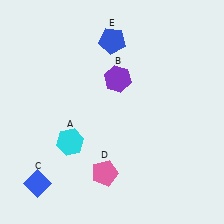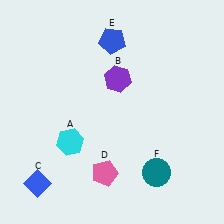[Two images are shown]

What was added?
A teal circle (F) was added in Image 2.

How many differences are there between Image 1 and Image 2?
There is 1 difference between the two images.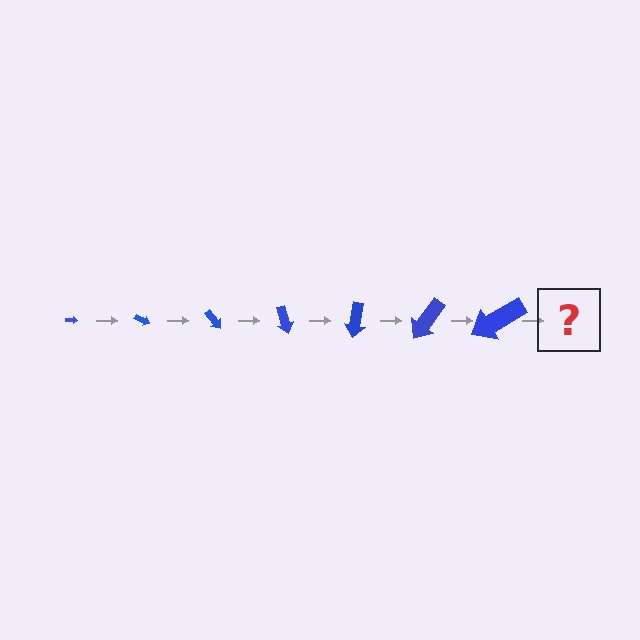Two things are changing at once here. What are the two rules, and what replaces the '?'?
The two rules are that the arrow grows larger each step and it rotates 25 degrees each step. The '?' should be an arrow, larger than the previous one and rotated 175 degrees from the start.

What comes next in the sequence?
The next element should be an arrow, larger than the previous one and rotated 175 degrees from the start.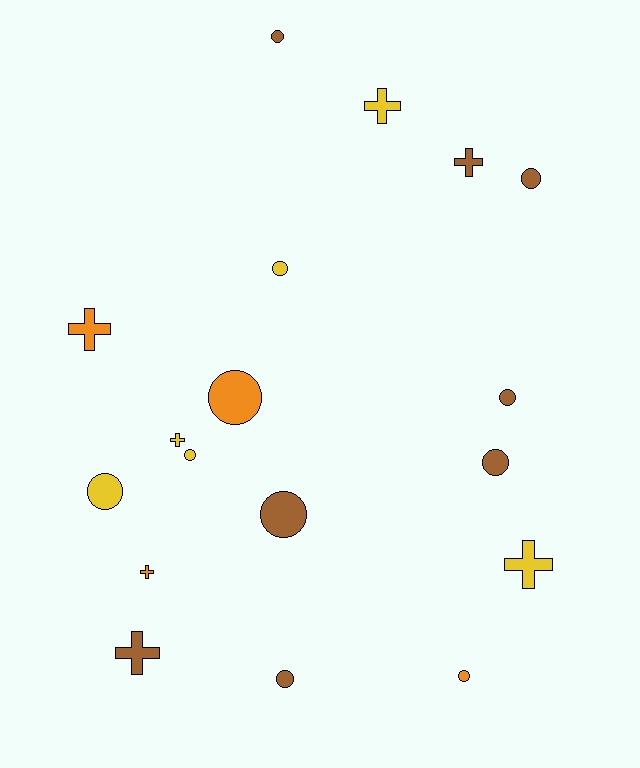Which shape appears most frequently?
Circle, with 11 objects.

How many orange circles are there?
There are 2 orange circles.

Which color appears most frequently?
Brown, with 8 objects.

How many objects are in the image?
There are 18 objects.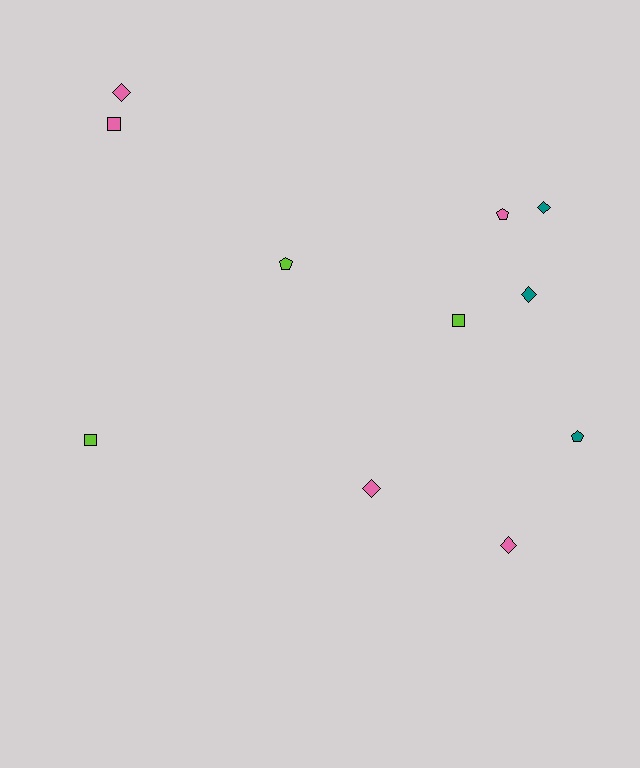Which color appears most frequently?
Pink, with 5 objects.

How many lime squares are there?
There are 2 lime squares.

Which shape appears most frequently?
Diamond, with 5 objects.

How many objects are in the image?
There are 11 objects.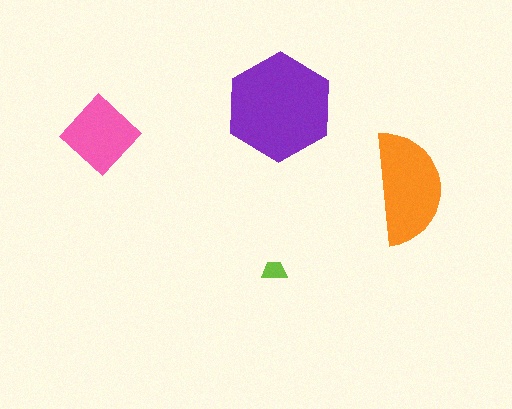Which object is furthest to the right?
The orange semicircle is rightmost.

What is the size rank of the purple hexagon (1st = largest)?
1st.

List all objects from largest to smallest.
The purple hexagon, the orange semicircle, the pink diamond, the lime trapezoid.